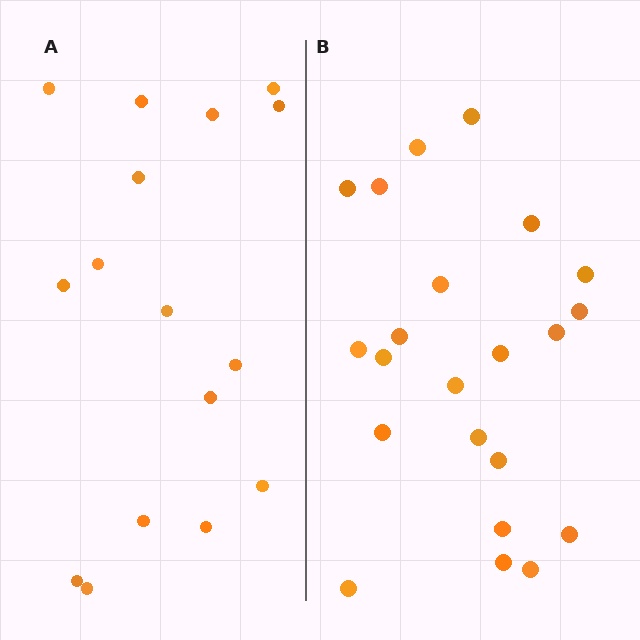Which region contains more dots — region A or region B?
Region B (the right region) has more dots.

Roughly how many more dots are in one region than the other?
Region B has about 6 more dots than region A.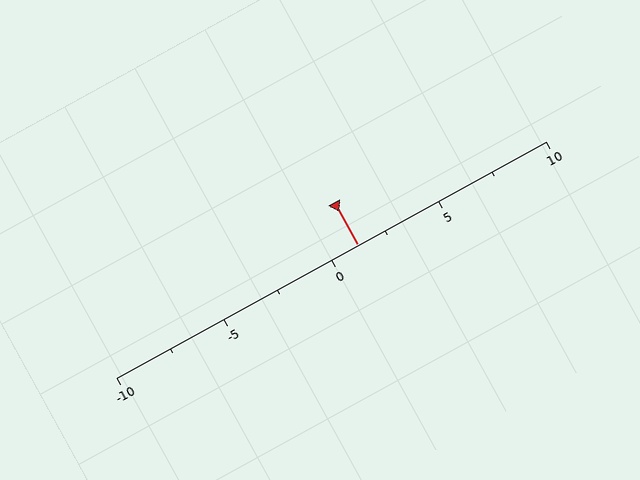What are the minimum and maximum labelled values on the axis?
The axis runs from -10 to 10.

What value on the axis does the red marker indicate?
The marker indicates approximately 1.2.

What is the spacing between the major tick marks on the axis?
The major ticks are spaced 5 apart.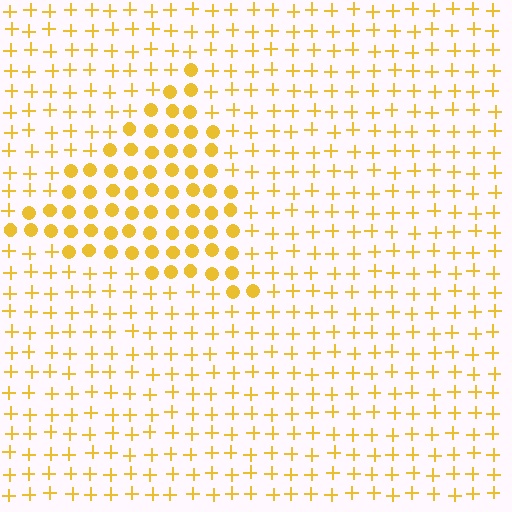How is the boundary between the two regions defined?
The boundary is defined by a change in element shape: circles inside vs. plus signs outside. All elements share the same color and spacing.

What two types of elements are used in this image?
The image uses circles inside the triangle region and plus signs outside it.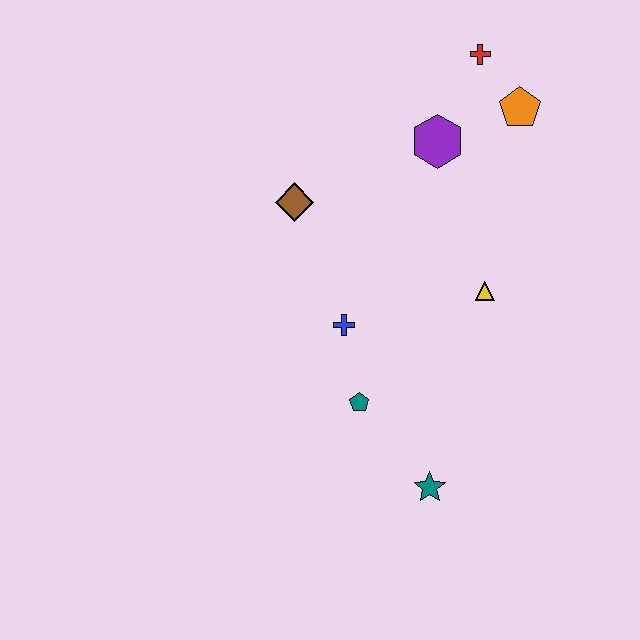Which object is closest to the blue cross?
The teal pentagon is closest to the blue cross.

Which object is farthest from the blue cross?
The red cross is farthest from the blue cross.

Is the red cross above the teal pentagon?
Yes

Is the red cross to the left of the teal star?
No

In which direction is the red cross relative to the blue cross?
The red cross is above the blue cross.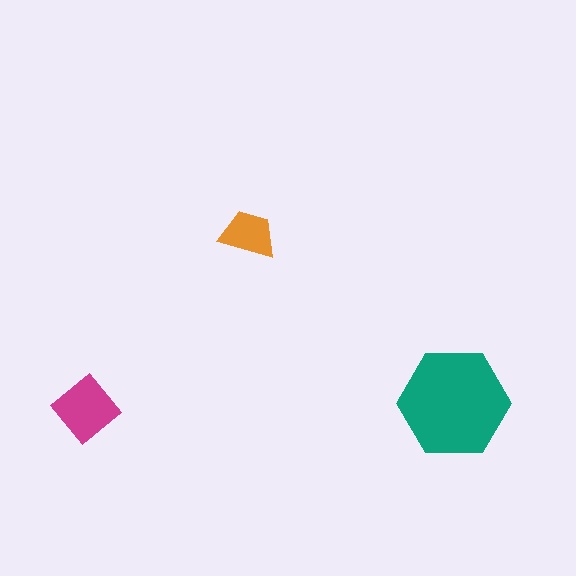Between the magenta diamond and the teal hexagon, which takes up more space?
The teal hexagon.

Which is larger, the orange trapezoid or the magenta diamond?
The magenta diamond.